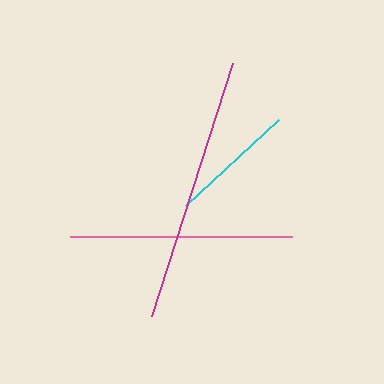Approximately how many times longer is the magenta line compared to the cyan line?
The magenta line is approximately 2.1 times the length of the cyan line.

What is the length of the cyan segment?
The cyan segment is approximately 127 pixels long.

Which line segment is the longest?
The magenta line is the longest at approximately 266 pixels.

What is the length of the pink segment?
The pink segment is approximately 222 pixels long.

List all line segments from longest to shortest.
From longest to shortest: magenta, pink, cyan.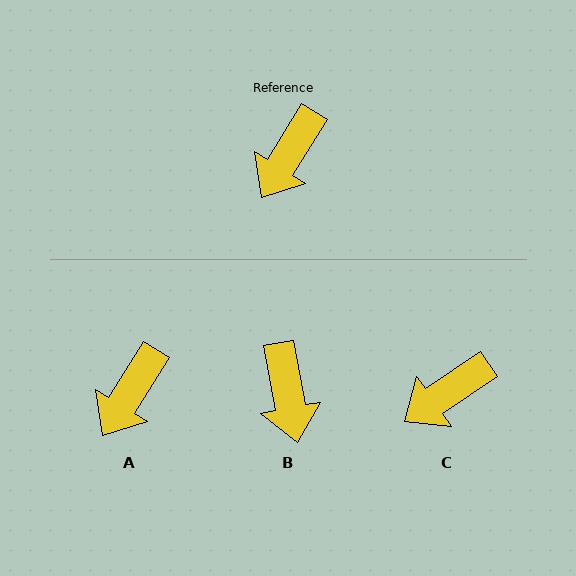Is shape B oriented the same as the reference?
No, it is off by about 42 degrees.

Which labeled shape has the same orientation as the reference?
A.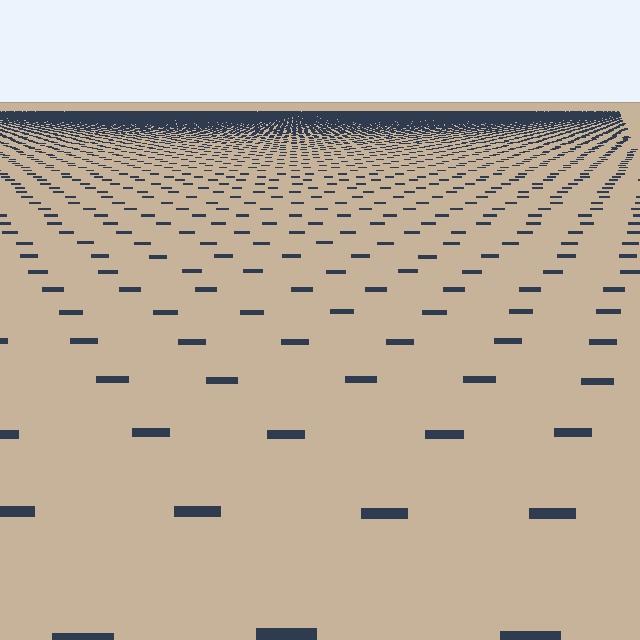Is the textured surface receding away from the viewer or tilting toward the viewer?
The surface is receding away from the viewer. Texture elements get smaller and denser toward the top.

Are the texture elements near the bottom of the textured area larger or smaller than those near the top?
Larger. Near the bottom, elements are closer to the viewer and appear at a bigger on-screen size.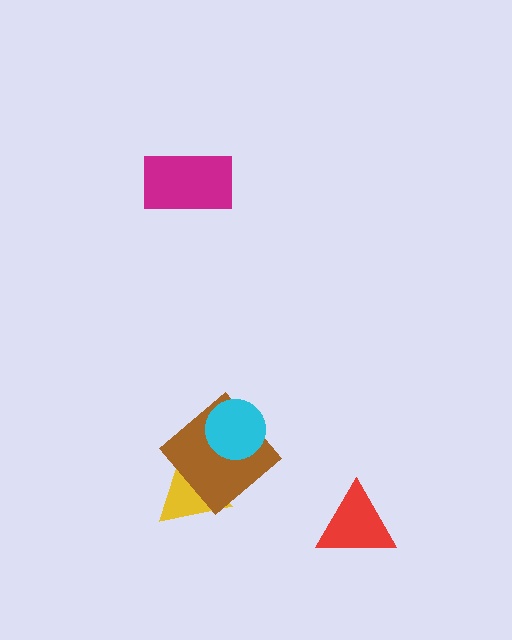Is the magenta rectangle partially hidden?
No, no other shape covers it.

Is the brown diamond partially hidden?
Yes, it is partially covered by another shape.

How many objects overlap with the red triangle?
0 objects overlap with the red triangle.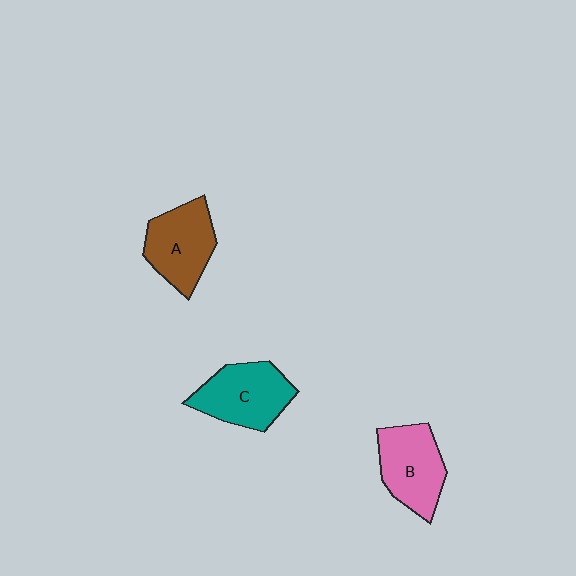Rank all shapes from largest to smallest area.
From largest to smallest: C (teal), B (pink), A (brown).